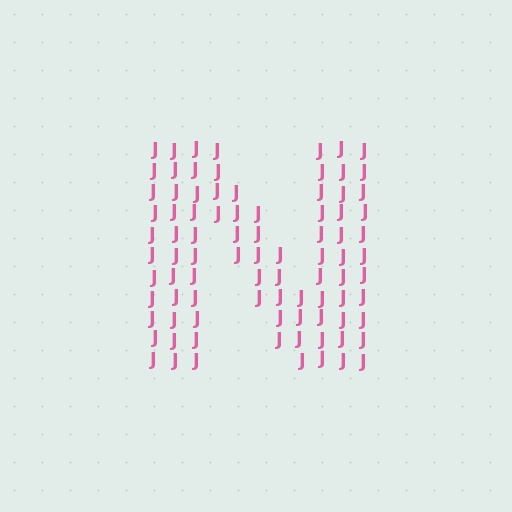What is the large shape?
The large shape is the letter N.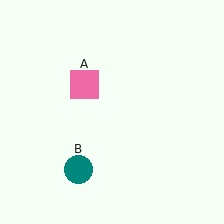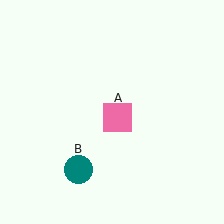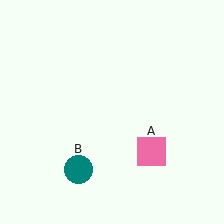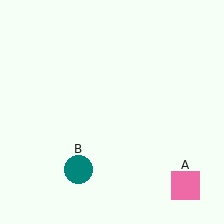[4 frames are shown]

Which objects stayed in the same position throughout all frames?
Teal circle (object B) remained stationary.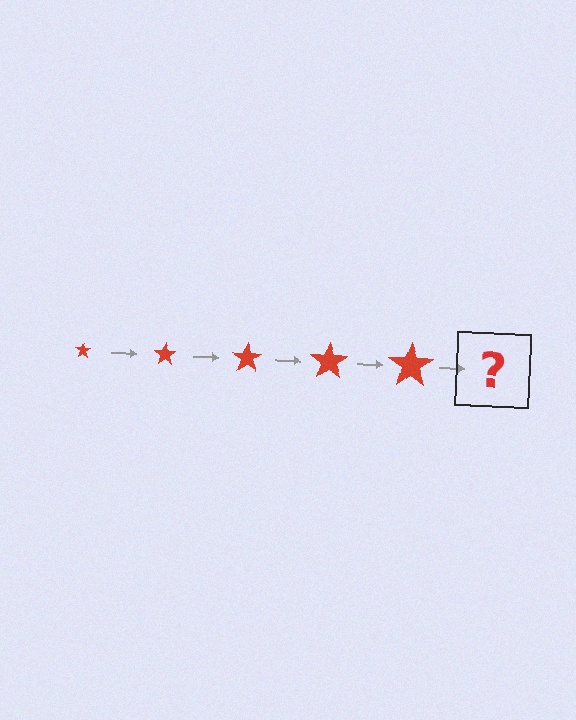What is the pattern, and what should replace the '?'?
The pattern is that the star gets progressively larger each step. The '?' should be a red star, larger than the previous one.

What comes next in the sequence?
The next element should be a red star, larger than the previous one.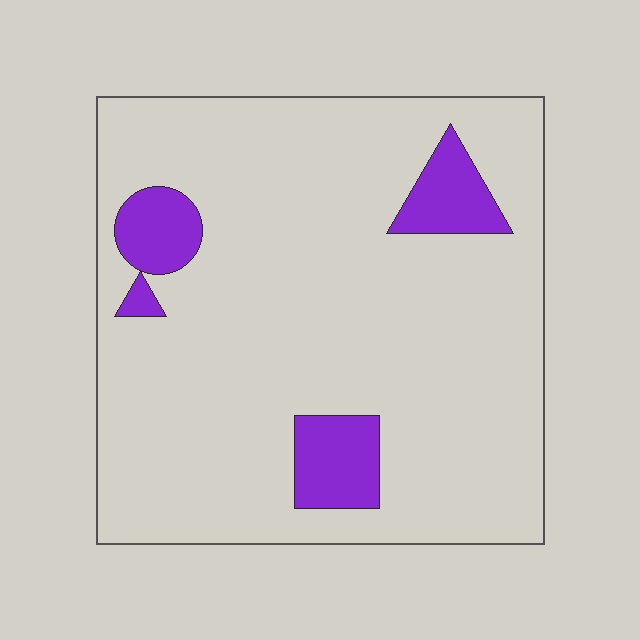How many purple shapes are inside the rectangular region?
4.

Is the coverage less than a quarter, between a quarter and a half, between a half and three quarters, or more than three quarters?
Less than a quarter.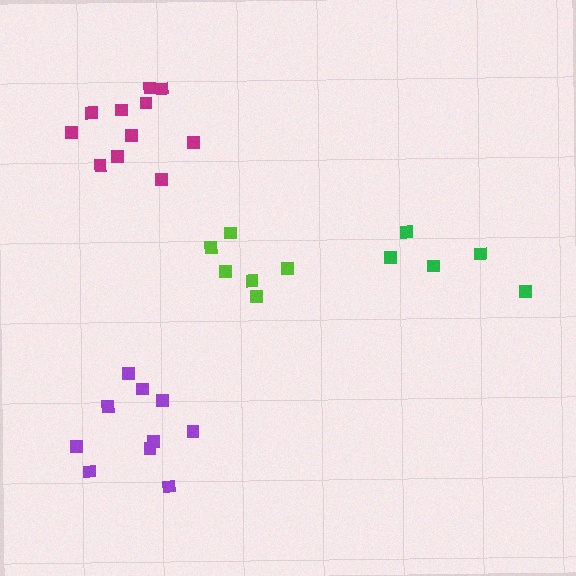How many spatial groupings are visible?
There are 4 spatial groupings.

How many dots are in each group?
Group 1: 10 dots, Group 2: 11 dots, Group 3: 5 dots, Group 4: 6 dots (32 total).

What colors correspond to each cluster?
The clusters are colored: purple, magenta, green, lime.